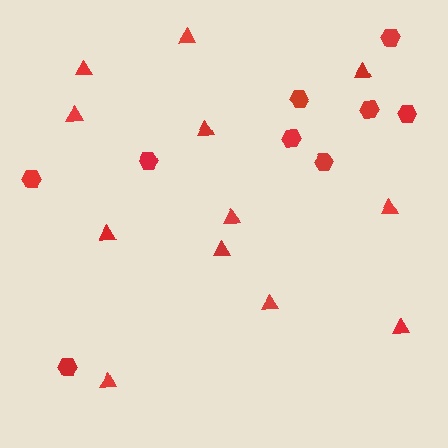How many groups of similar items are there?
There are 2 groups: one group of triangles (12) and one group of hexagons (9).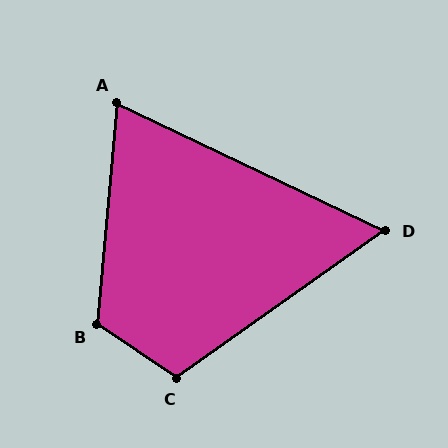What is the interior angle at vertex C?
Approximately 110 degrees (obtuse).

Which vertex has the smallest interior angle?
D, at approximately 61 degrees.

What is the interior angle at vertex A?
Approximately 70 degrees (acute).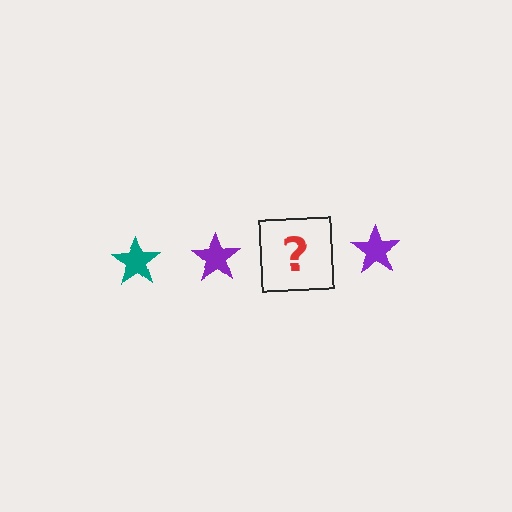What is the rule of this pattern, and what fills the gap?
The rule is that the pattern cycles through teal, purple stars. The gap should be filled with a teal star.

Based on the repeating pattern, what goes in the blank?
The blank should be a teal star.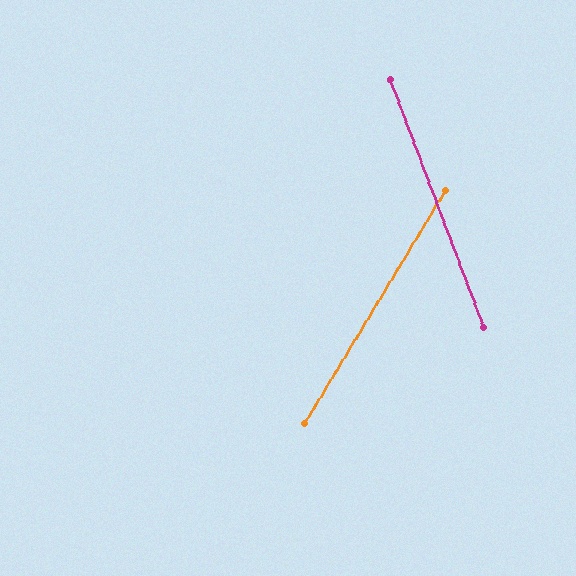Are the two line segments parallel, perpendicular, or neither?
Neither parallel nor perpendicular — they differ by about 52°.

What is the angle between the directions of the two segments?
Approximately 52 degrees.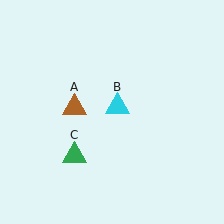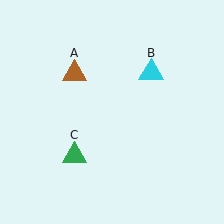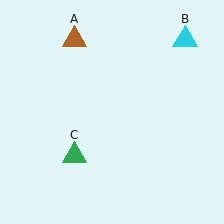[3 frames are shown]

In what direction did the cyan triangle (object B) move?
The cyan triangle (object B) moved up and to the right.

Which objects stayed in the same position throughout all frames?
Green triangle (object C) remained stationary.